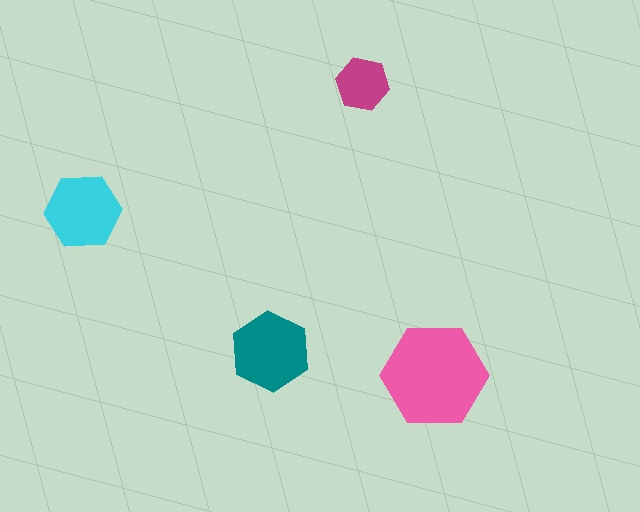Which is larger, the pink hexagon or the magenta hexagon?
The pink one.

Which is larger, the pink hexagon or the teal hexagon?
The pink one.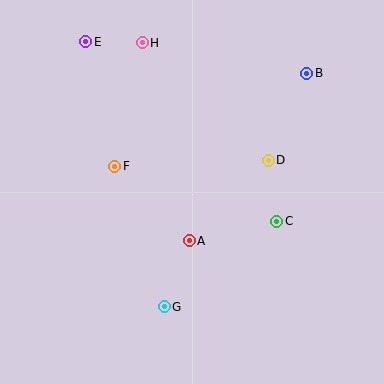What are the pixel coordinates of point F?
Point F is at (115, 166).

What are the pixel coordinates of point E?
Point E is at (86, 42).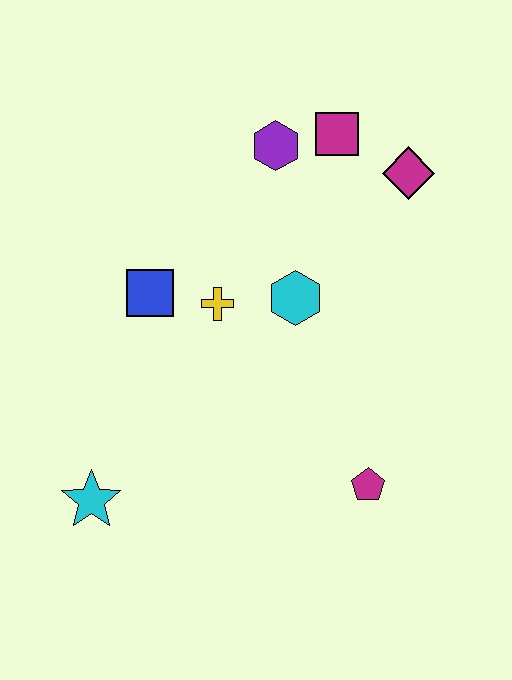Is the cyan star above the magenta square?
No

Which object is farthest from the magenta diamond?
The cyan star is farthest from the magenta diamond.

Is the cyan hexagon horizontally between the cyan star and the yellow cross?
No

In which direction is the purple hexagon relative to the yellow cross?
The purple hexagon is above the yellow cross.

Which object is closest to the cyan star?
The blue square is closest to the cyan star.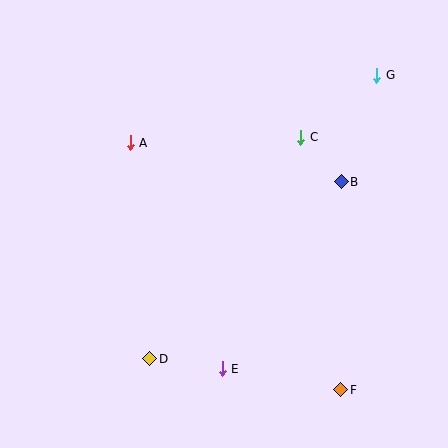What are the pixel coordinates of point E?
Point E is at (222, 369).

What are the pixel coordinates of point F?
Point F is at (341, 390).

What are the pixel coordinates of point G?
Point G is at (377, 75).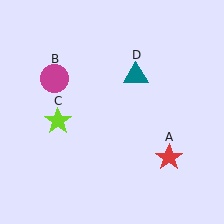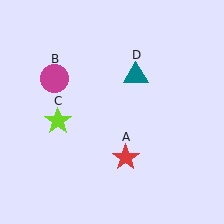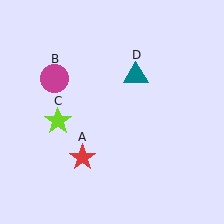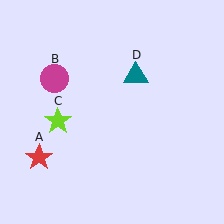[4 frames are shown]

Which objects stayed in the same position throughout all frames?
Magenta circle (object B) and lime star (object C) and teal triangle (object D) remained stationary.